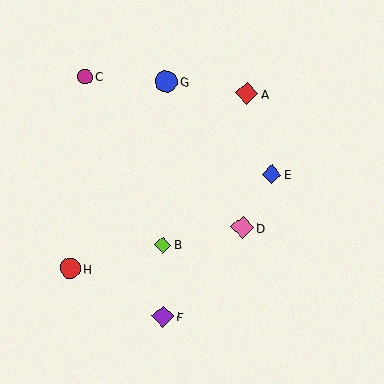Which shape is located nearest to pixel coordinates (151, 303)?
The purple diamond (labeled F) at (163, 317) is nearest to that location.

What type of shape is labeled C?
Shape C is a magenta circle.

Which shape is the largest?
The red diamond (labeled A) is the largest.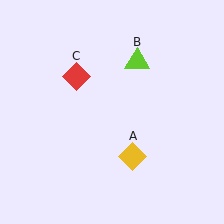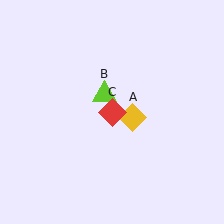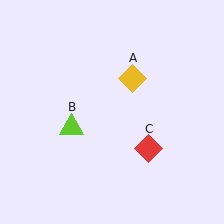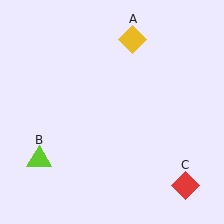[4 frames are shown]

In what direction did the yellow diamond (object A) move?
The yellow diamond (object A) moved up.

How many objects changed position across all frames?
3 objects changed position: yellow diamond (object A), lime triangle (object B), red diamond (object C).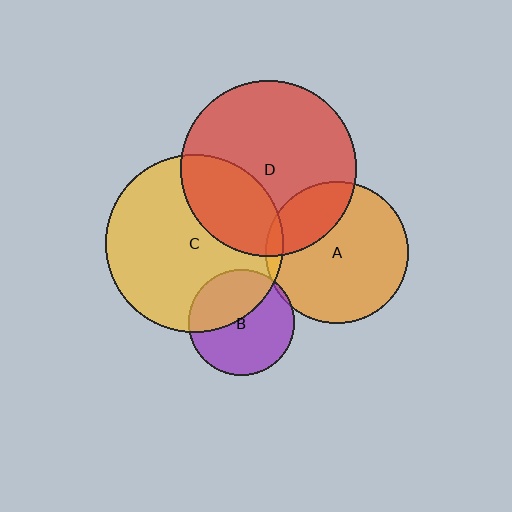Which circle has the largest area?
Circle C (yellow).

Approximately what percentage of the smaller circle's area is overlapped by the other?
Approximately 5%.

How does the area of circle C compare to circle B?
Approximately 2.8 times.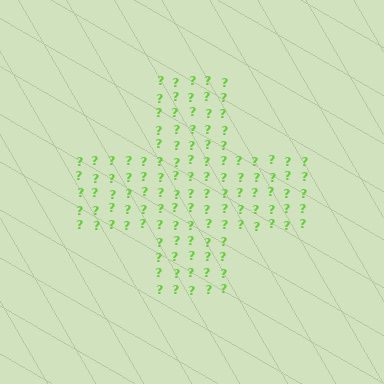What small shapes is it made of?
It is made of small question marks.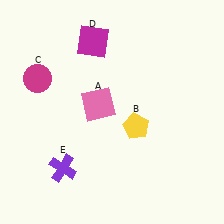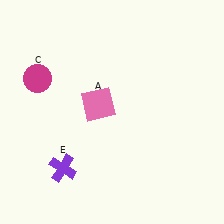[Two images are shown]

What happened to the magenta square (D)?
The magenta square (D) was removed in Image 2. It was in the top-left area of Image 1.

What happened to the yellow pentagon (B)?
The yellow pentagon (B) was removed in Image 2. It was in the bottom-right area of Image 1.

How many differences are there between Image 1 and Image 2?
There are 2 differences between the two images.